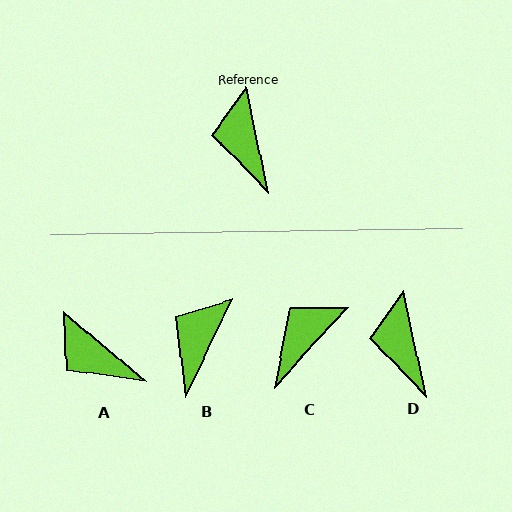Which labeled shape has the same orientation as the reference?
D.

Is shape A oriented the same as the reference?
No, it is off by about 38 degrees.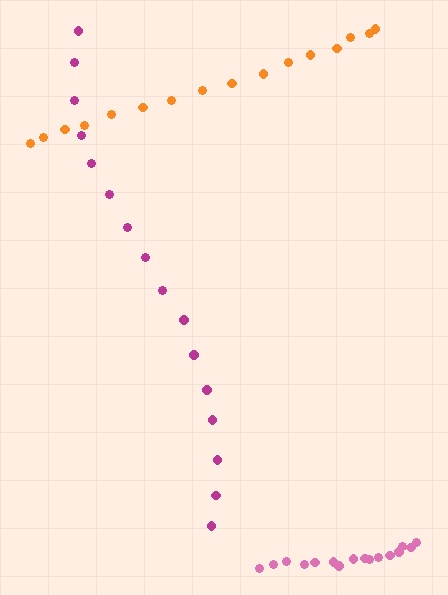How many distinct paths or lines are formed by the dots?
There are 3 distinct paths.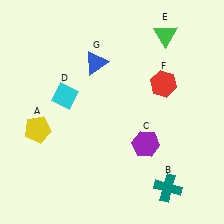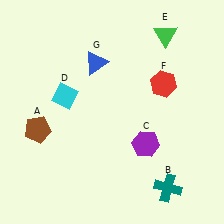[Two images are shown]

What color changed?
The pentagon (A) changed from yellow in Image 1 to brown in Image 2.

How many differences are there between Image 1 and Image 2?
There is 1 difference between the two images.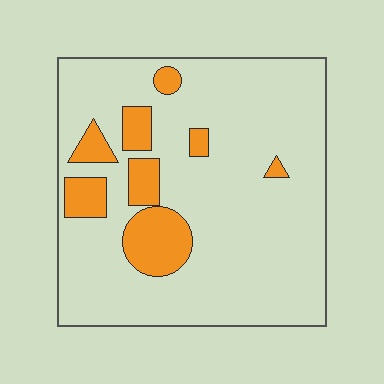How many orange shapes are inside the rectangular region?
8.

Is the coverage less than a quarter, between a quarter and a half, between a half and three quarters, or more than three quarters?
Less than a quarter.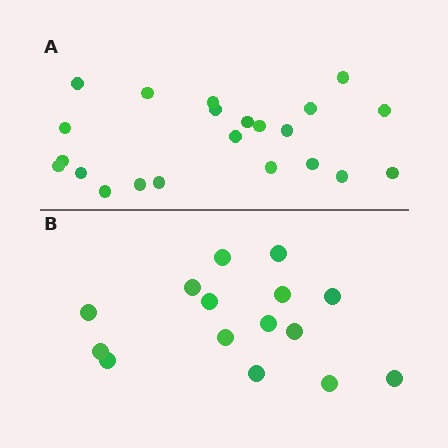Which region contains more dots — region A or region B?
Region A (the top region) has more dots.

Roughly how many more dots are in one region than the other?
Region A has roughly 8 or so more dots than region B.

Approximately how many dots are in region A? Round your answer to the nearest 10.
About 20 dots. (The exact count is 22, which rounds to 20.)